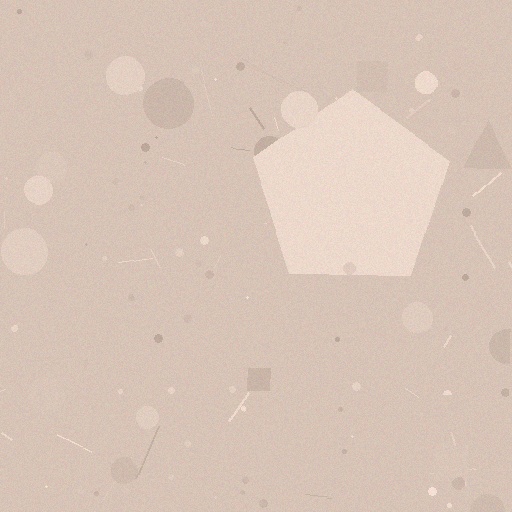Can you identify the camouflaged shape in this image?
The camouflaged shape is a pentagon.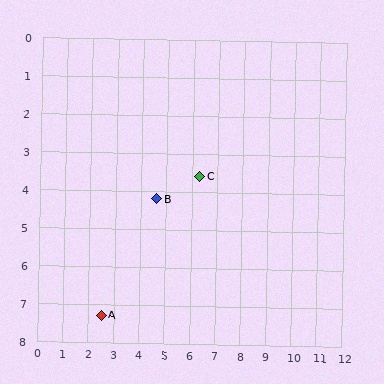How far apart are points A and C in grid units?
Points A and C are about 5.3 grid units apart.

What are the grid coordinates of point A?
Point A is at approximately (2.5, 7.3).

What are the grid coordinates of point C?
Point C is at approximately (6.3, 3.6).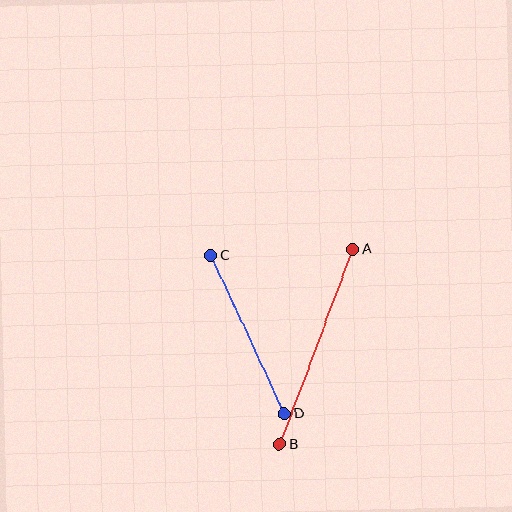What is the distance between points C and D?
The distance is approximately 175 pixels.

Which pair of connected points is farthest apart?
Points A and B are farthest apart.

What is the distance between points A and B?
The distance is approximately 208 pixels.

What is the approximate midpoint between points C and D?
The midpoint is at approximately (248, 334) pixels.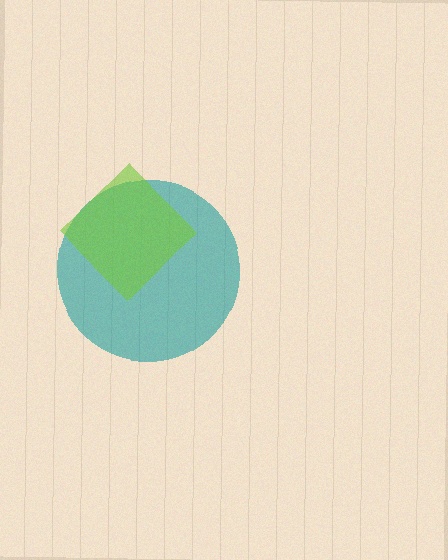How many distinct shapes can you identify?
There are 2 distinct shapes: a teal circle, a lime diamond.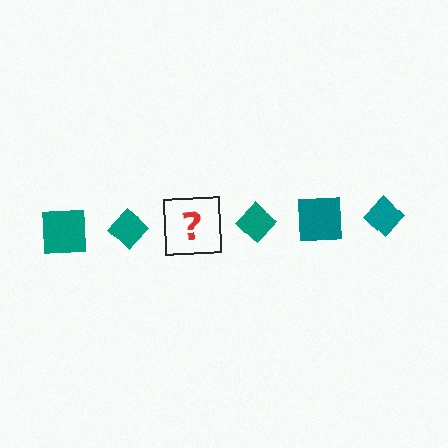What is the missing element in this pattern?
The missing element is a teal square.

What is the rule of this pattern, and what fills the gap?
The rule is that the pattern cycles through square, diamond shapes in teal. The gap should be filled with a teal square.